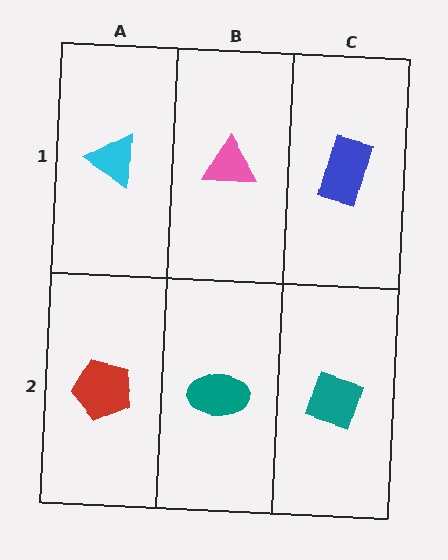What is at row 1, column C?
A blue rectangle.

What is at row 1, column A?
A cyan triangle.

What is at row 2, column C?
A teal diamond.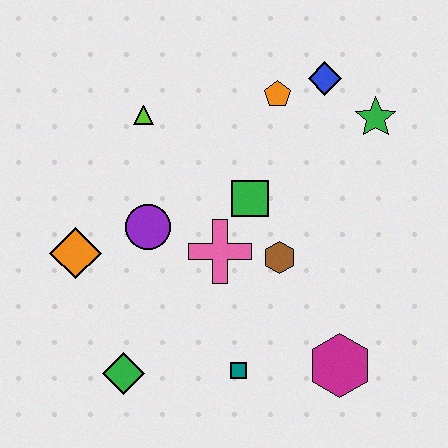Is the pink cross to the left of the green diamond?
No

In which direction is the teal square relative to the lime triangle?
The teal square is below the lime triangle.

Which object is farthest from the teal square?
The blue diamond is farthest from the teal square.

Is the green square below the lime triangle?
Yes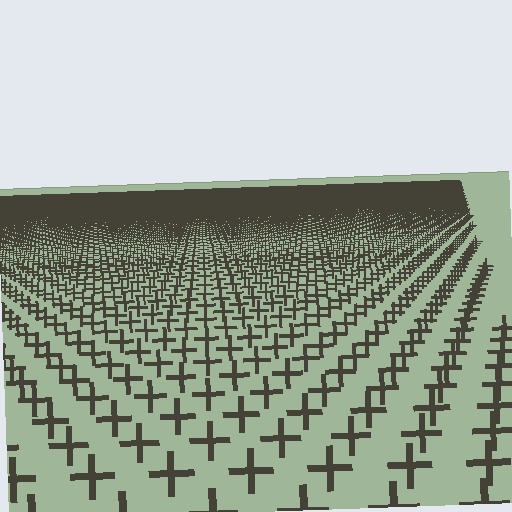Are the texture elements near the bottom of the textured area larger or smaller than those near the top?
Larger. Near the bottom, elements are closer to the viewer and appear at a bigger on-screen size.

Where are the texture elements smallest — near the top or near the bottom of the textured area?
Near the top.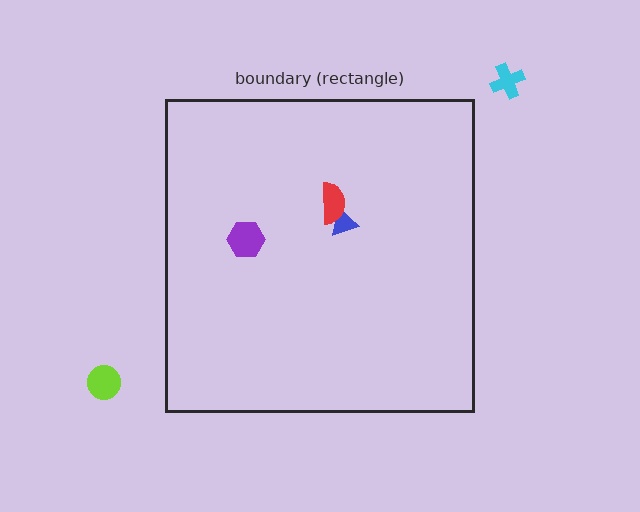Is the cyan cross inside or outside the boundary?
Outside.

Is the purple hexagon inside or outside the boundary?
Inside.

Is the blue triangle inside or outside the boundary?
Inside.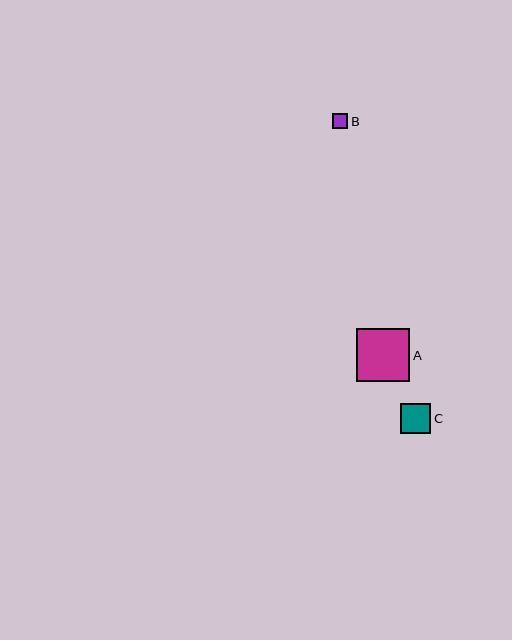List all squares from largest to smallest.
From largest to smallest: A, C, B.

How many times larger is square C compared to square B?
Square C is approximately 2.0 times the size of square B.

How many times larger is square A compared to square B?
Square A is approximately 3.5 times the size of square B.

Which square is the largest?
Square A is the largest with a size of approximately 53 pixels.